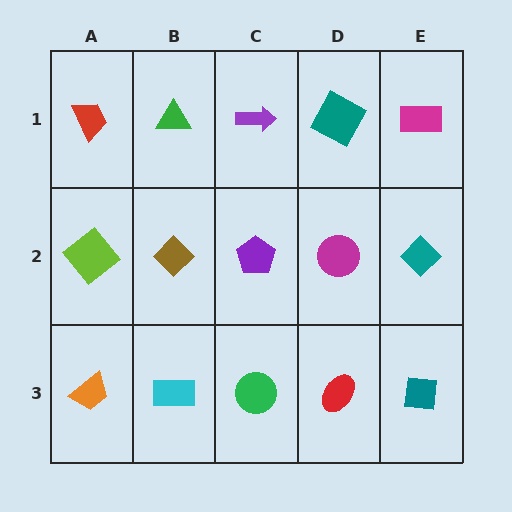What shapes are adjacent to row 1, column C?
A purple pentagon (row 2, column C), a green triangle (row 1, column B), a teal square (row 1, column D).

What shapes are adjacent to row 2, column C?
A purple arrow (row 1, column C), a green circle (row 3, column C), a brown diamond (row 2, column B), a magenta circle (row 2, column D).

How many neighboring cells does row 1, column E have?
2.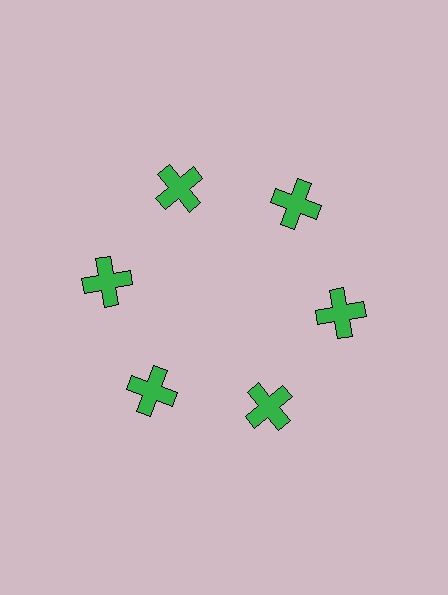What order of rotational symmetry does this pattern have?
This pattern has 6-fold rotational symmetry.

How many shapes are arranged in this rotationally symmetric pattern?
There are 6 shapes, arranged in 6 groups of 1.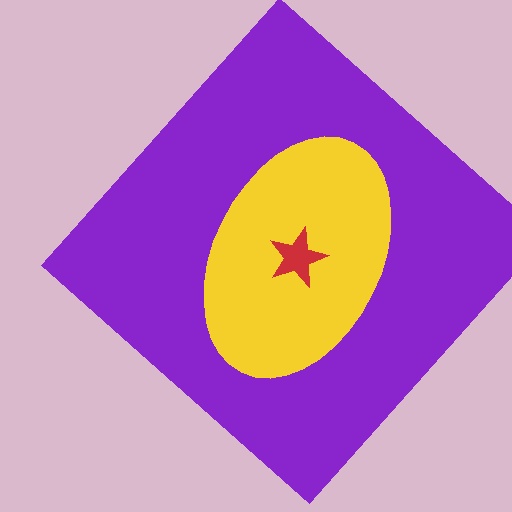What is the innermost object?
The red star.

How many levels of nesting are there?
3.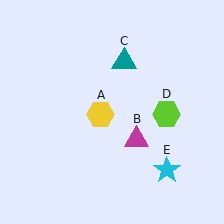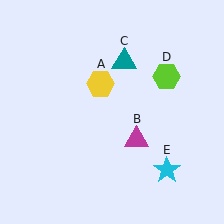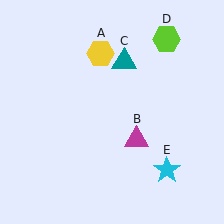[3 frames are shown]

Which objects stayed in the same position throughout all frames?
Magenta triangle (object B) and teal triangle (object C) and cyan star (object E) remained stationary.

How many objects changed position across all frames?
2 objects changed position: yellow hexagon (object A), lime hexagon (object D).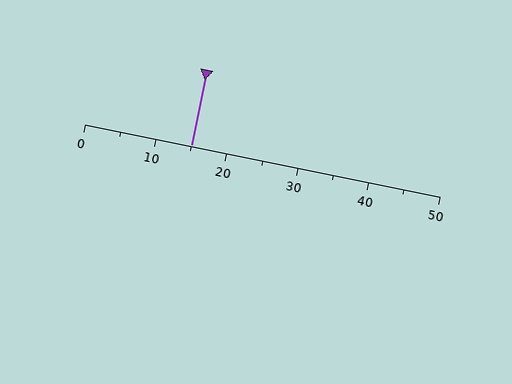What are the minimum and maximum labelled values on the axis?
The axis runs from 0 to 50.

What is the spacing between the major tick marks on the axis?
The major ticks are spaced 10 apart.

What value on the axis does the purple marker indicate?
The marker indicates approximately 15.